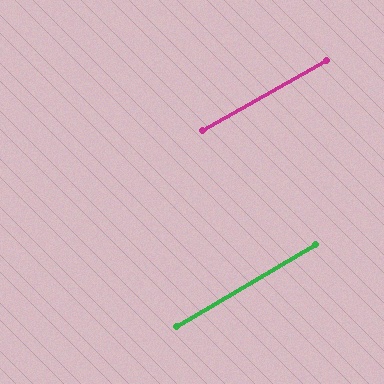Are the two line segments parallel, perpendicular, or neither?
Parallel — their directions differ by only 1.0°.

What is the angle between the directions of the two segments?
Approximately 1 degree.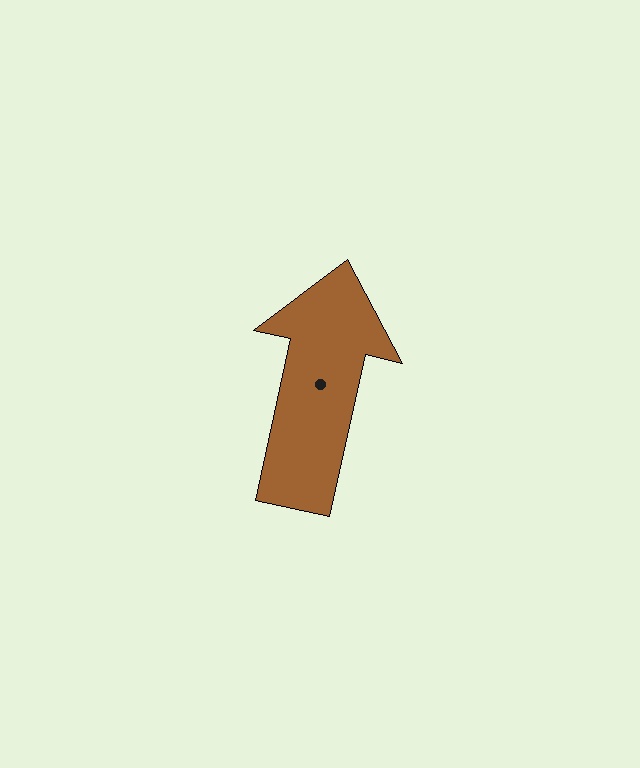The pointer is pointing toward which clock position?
Roughly 12 o'clock.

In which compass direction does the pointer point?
North.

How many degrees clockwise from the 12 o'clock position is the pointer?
Approximately 12 degrees.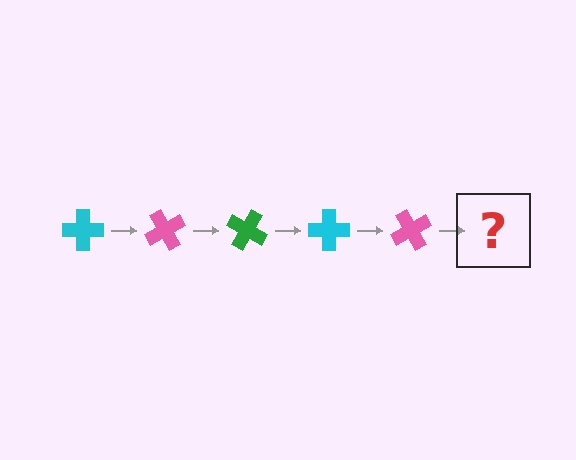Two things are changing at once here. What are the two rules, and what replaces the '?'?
The two rules are that it rotates 60 degrees each step and the color cycles through cyan, pink, and green. The '?' should be a green cross, rotated 300 degrees from the start.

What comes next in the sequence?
The next element should be a green cross, rotated 300 degrees from the start.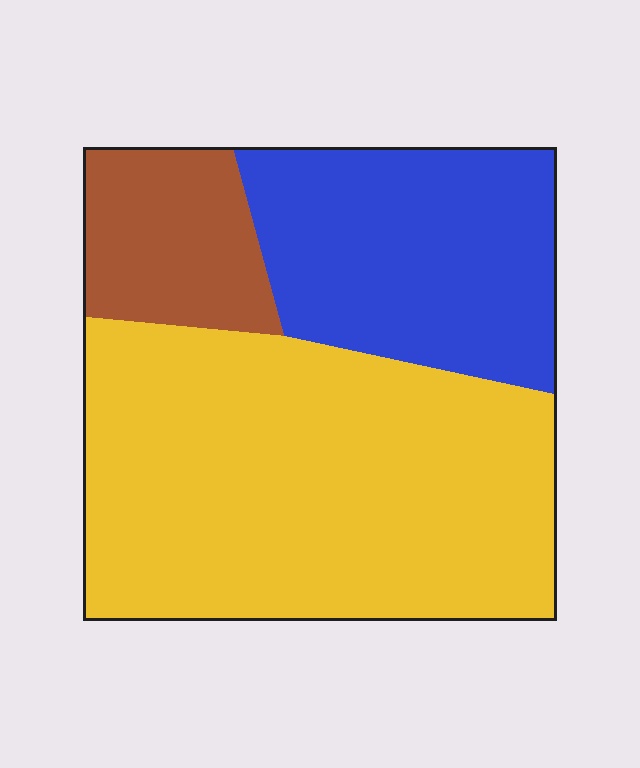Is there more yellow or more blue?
Yellow.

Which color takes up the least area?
Brown, at roughly 15%.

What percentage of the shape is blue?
Blue takes up about one quarter (1/4) of the shape.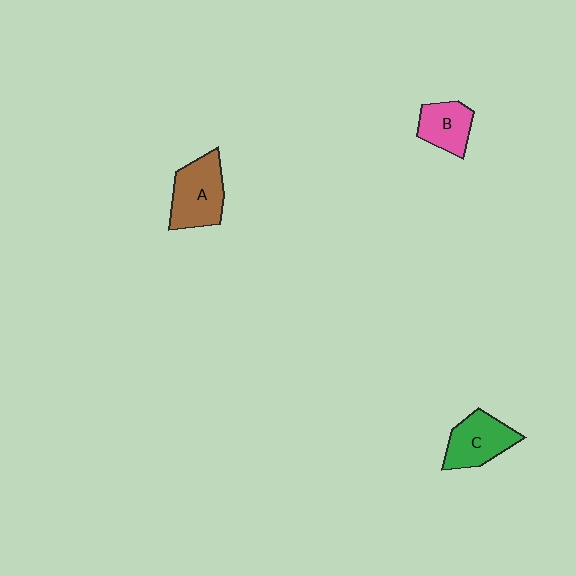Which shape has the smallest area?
Shape B (pink).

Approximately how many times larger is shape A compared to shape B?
Approximately 1.5 times.